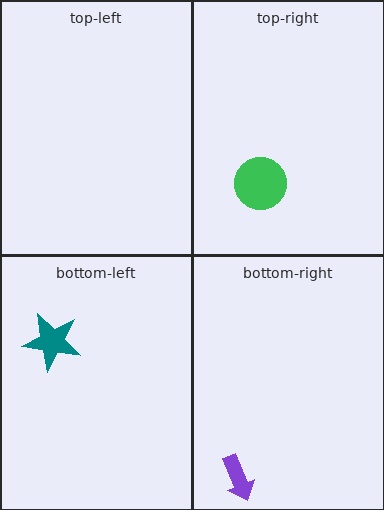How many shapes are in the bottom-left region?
1.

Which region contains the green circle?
The top-right region.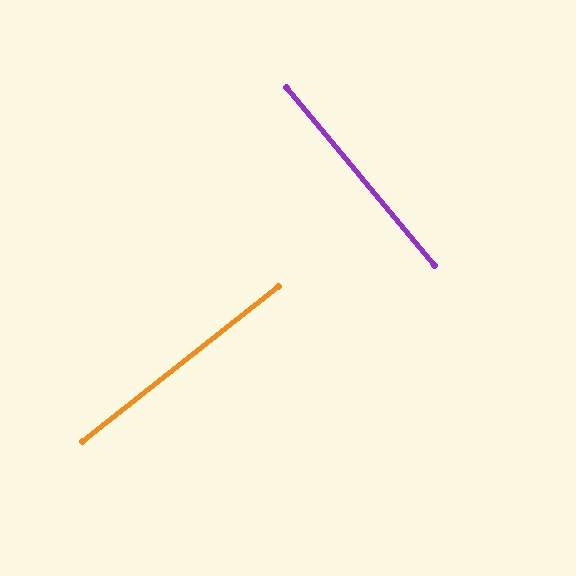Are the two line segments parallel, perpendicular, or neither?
Perpendicular — they meet at approximately 89°.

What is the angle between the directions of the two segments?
Approximately 89 degrees.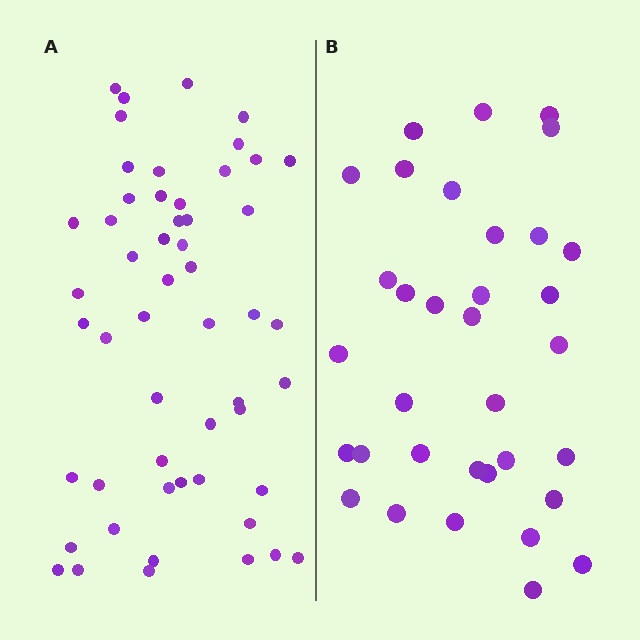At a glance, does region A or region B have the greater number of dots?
Region A (the left region) has more dots.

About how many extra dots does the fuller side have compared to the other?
Region A has approximately 20 more dots than region B.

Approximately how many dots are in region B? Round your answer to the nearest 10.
About 30 dots. (The exact count is 34, which rounds to 30.)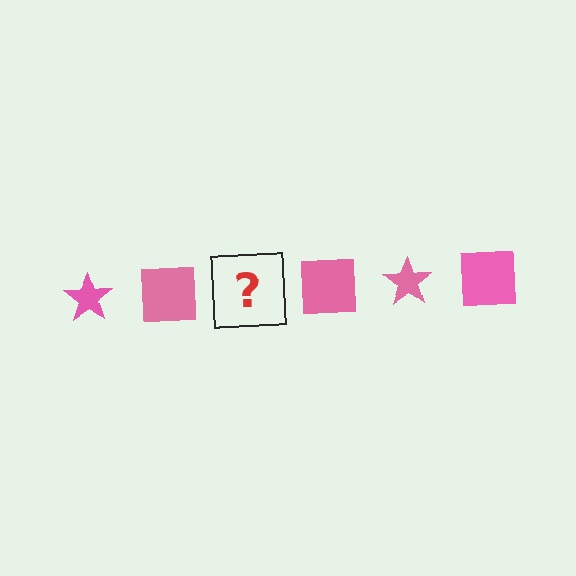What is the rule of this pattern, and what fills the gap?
The rule is that the pattern cycles through star, square shapes in pink. The gap should be filled with a pink star.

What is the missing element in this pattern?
The missing element is a pink star.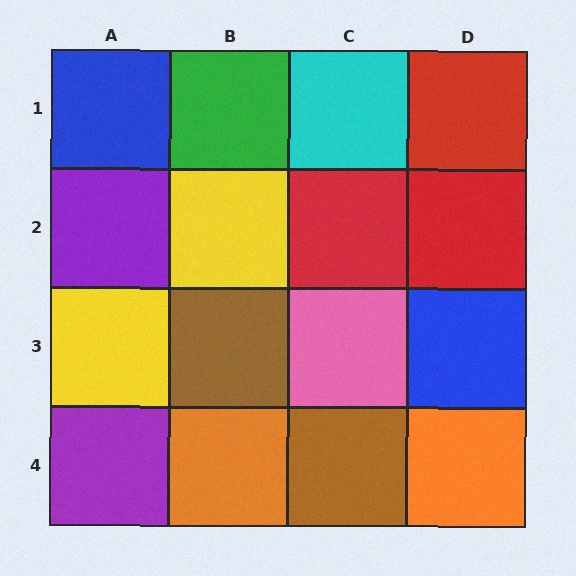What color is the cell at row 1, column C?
Cyan.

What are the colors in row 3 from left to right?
Yellow, brown, pink, blue.